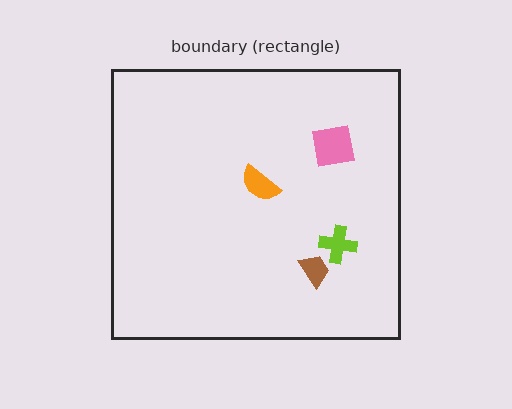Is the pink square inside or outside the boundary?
Inside.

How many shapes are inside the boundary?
4 inside, 0 outside.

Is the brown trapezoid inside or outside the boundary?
Inside.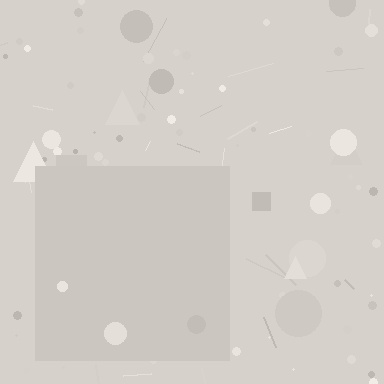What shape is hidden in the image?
A square is hidden in the image.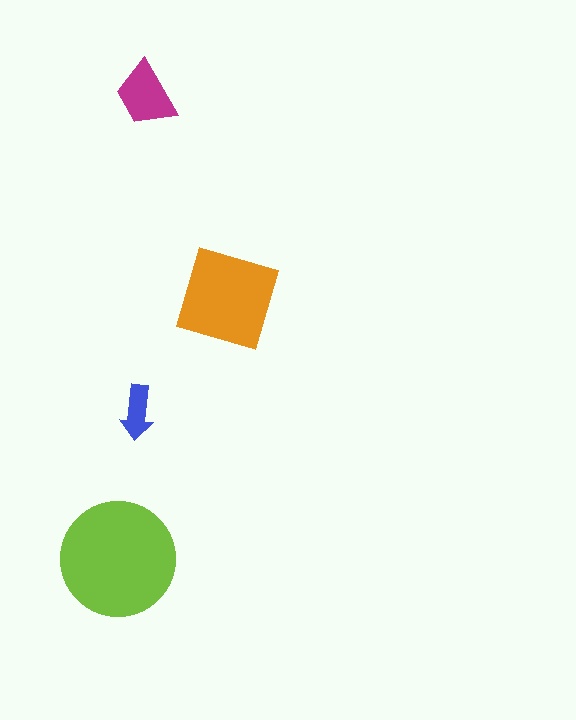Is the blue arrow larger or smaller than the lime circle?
Smaller.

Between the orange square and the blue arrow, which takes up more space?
The orange square.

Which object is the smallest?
The blue arrow.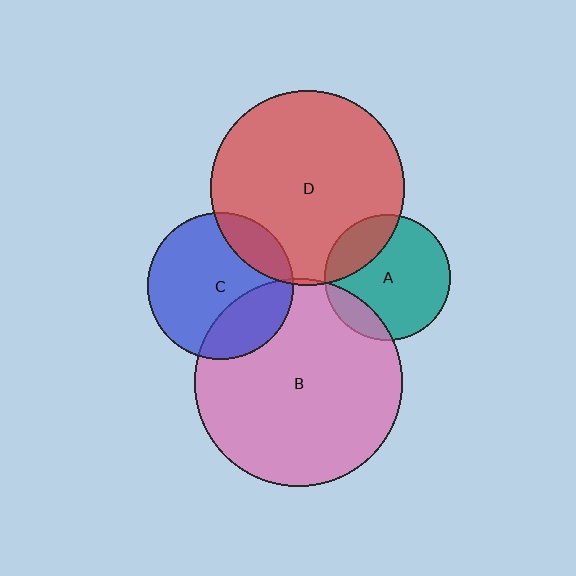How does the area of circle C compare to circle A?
Approximately 1.4 times.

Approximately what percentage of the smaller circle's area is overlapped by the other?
Approximately 15%.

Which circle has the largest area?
Circle B (pink).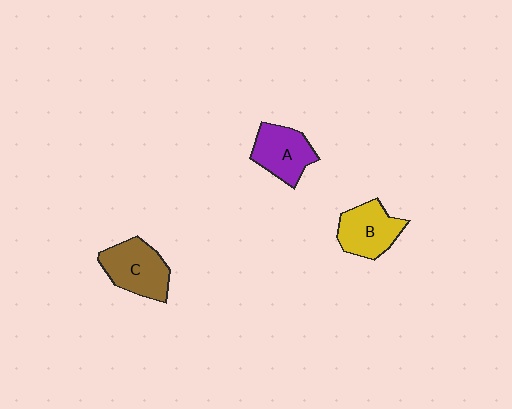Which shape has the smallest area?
Shape A (purple).